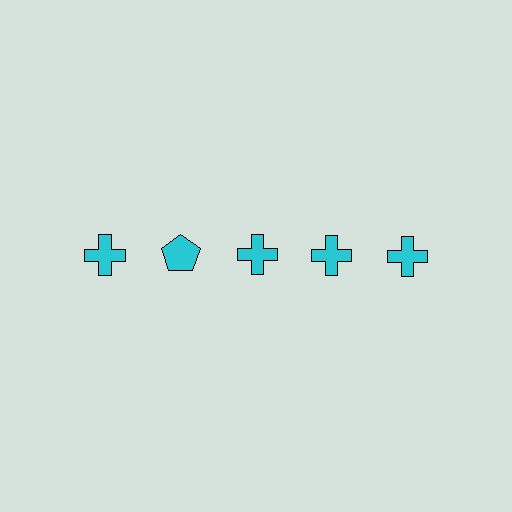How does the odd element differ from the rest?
It has a different shape: pentagon instead of cross.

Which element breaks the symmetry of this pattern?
The cyan pentagon in the top row, second from left column breaks the symmetry. All other shapes are cyan crosses.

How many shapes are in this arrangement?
There are 5 shapes arranged in a grid pattern.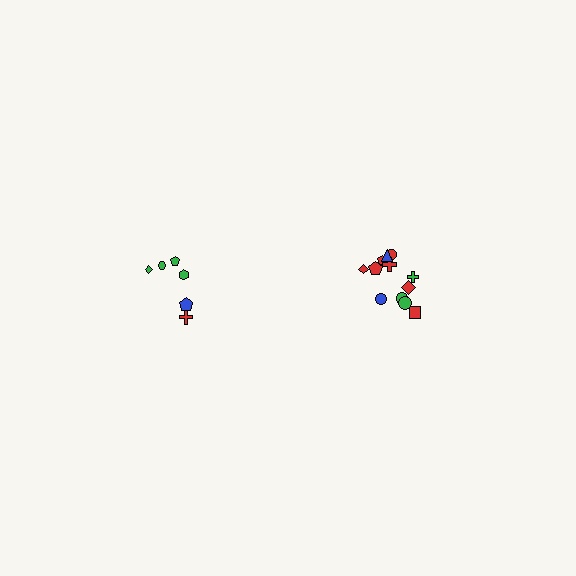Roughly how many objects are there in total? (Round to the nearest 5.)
Roughly 20 objects in total.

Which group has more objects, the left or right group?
The right group.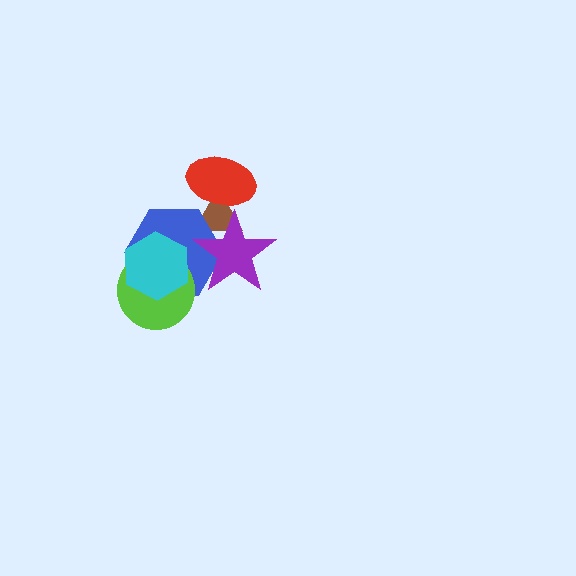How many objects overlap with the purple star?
2 objects overlap with the purple star.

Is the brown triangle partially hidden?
Yes, it is partially covered by another shape.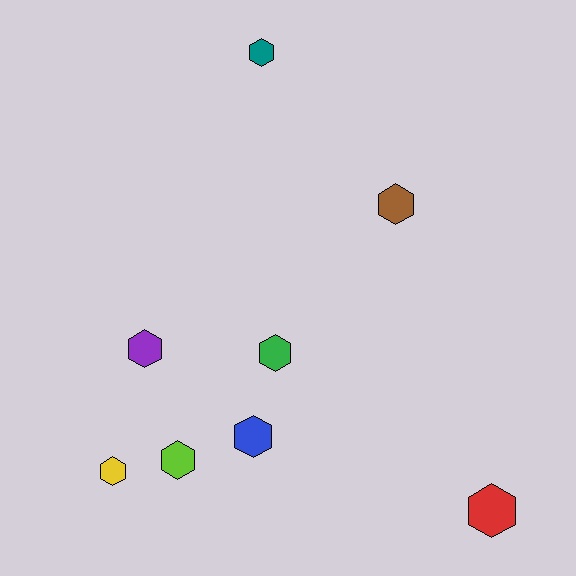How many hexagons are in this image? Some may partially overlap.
There are 8 hexagons.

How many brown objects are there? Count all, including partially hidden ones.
There is 1 brown object.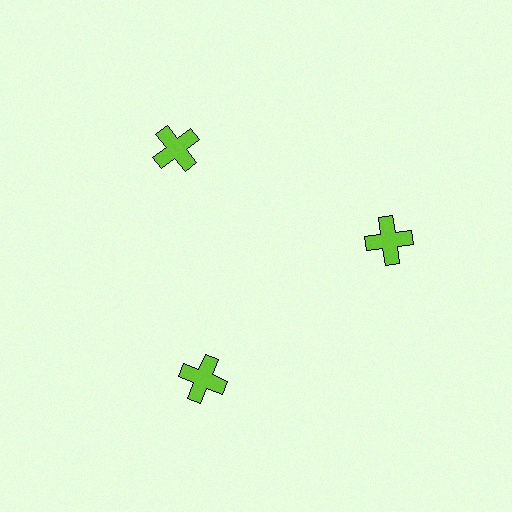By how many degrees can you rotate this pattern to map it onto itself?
The pattern maps onto itself every 120 degrees of rotation.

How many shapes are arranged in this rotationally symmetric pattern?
There are 3 shapes, arranged in 3 groups of 1.